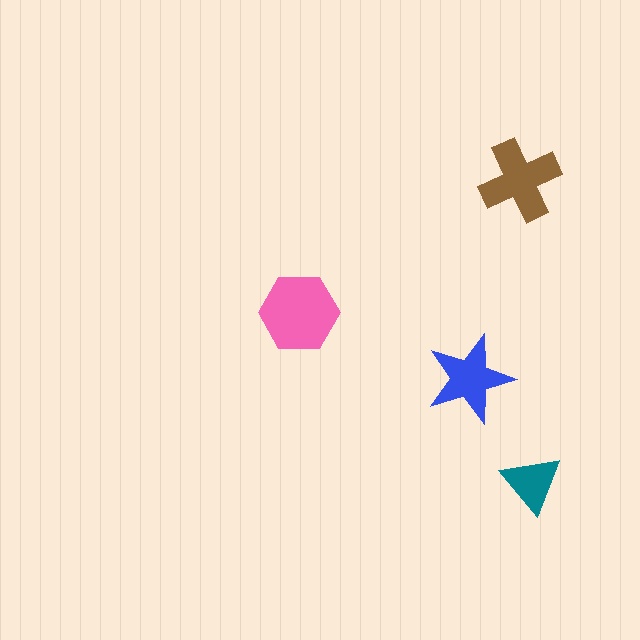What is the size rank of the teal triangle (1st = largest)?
4th.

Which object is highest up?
The brown cross is topmost.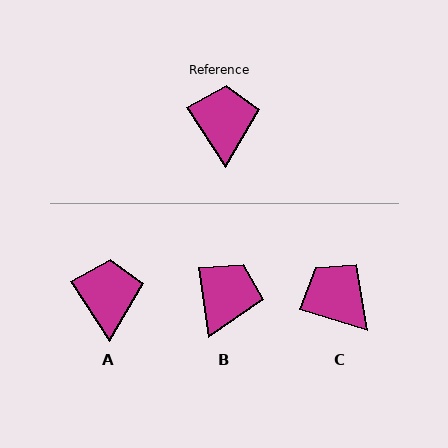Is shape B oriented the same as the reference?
No, it is off by about 25 degrees.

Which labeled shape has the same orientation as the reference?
A.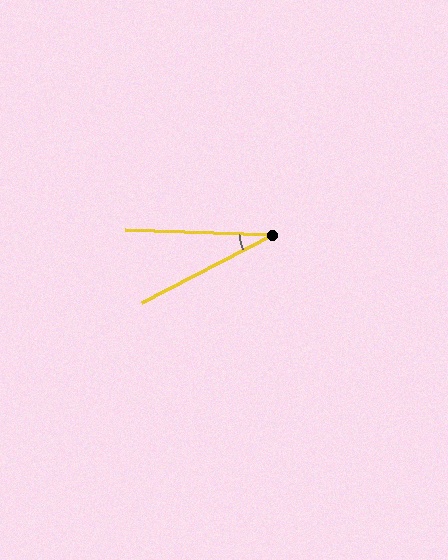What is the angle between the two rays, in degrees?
Approximately 29 degrees.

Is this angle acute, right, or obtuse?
It is acute.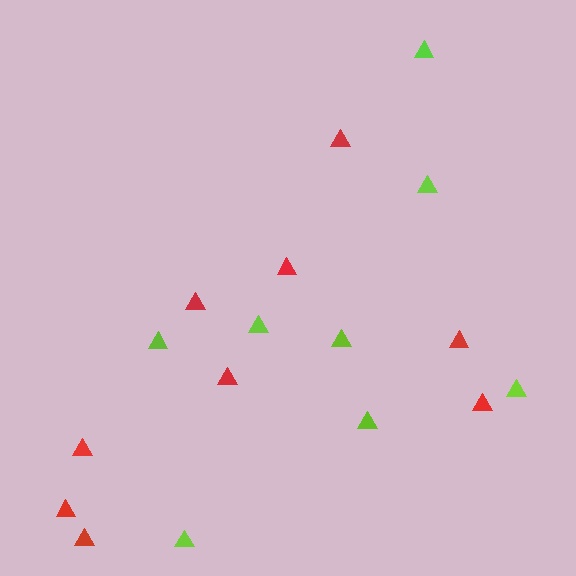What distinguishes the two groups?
There are 2 groups: one group of lime triangles (8) and one group of red triangles (9).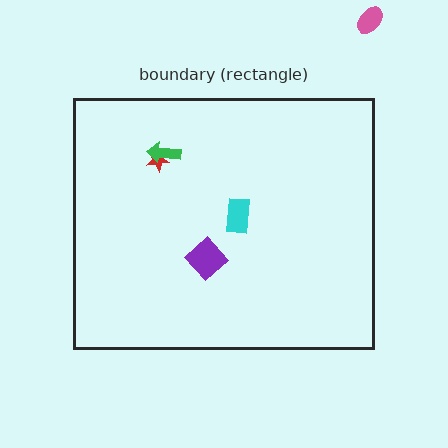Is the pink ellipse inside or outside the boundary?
Outside.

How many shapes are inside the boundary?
4 inside, 1 outside.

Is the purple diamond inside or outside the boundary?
Inside.